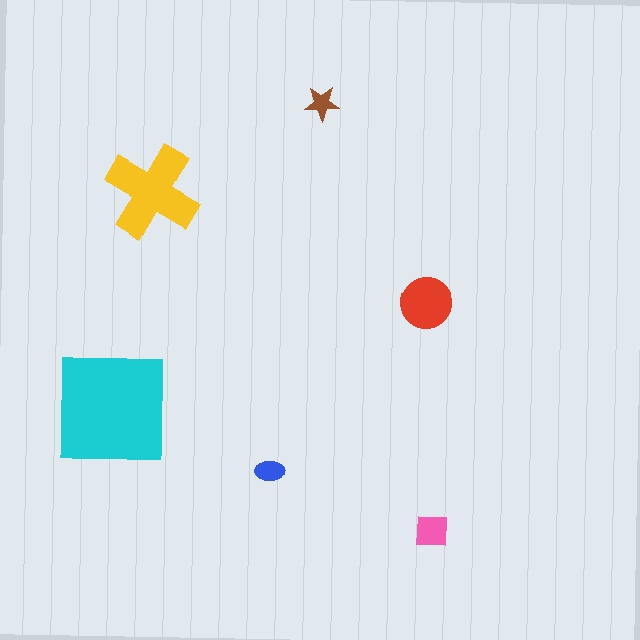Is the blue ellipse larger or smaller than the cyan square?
Smaller.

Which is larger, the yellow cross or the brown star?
The yellow cross.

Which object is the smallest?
The brown star.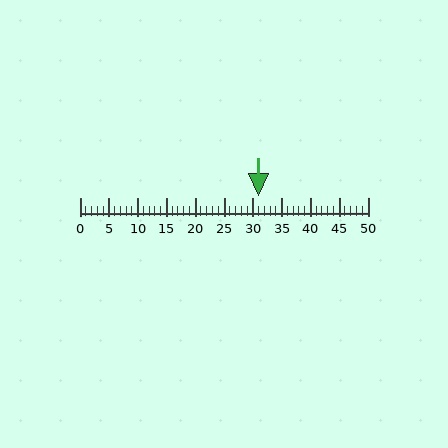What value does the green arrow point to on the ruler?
The green arrow points to approximately 31.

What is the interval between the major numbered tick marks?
The major tick marks are spaced 5 units apart.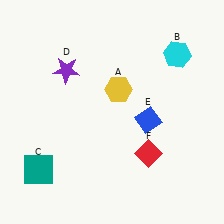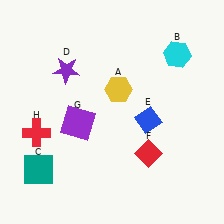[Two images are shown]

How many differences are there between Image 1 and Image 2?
There are 2 differences between the two images.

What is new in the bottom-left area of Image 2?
A red cross (H) was added in the bottom-left area of Image 2.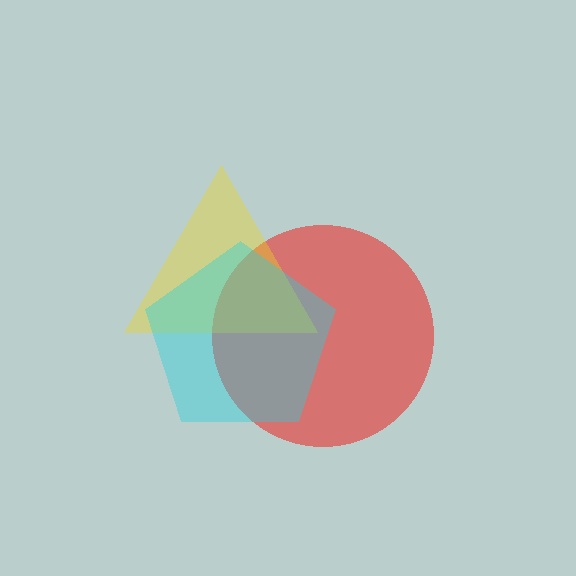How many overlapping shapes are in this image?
There are 3 overlapping shapes in the image.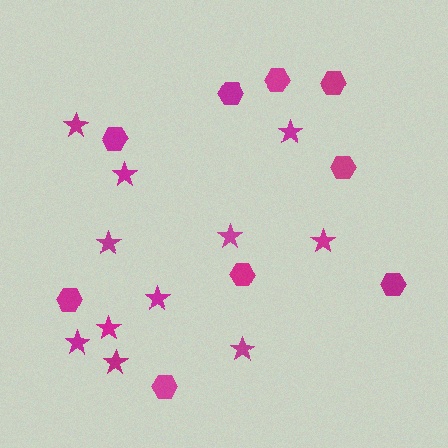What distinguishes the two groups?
There are 2 groups: one group of stars (11) and one group of hexagons (9).